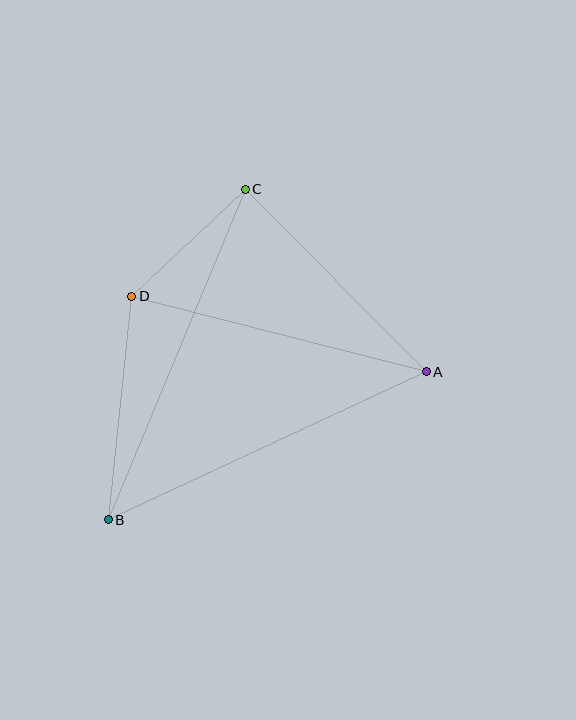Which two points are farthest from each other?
Points B and C are farthest from each other.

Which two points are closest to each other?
Points C and D are closest to each other.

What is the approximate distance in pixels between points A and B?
The distance between A and B is approximately 351 pixels.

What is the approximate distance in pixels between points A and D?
The distance between A and D is approximately 304 pixels.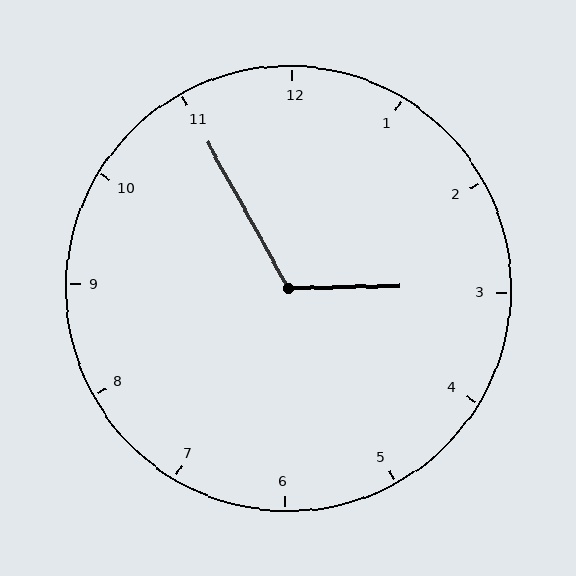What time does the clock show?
2:55.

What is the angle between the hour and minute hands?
Approximately 118 degrees.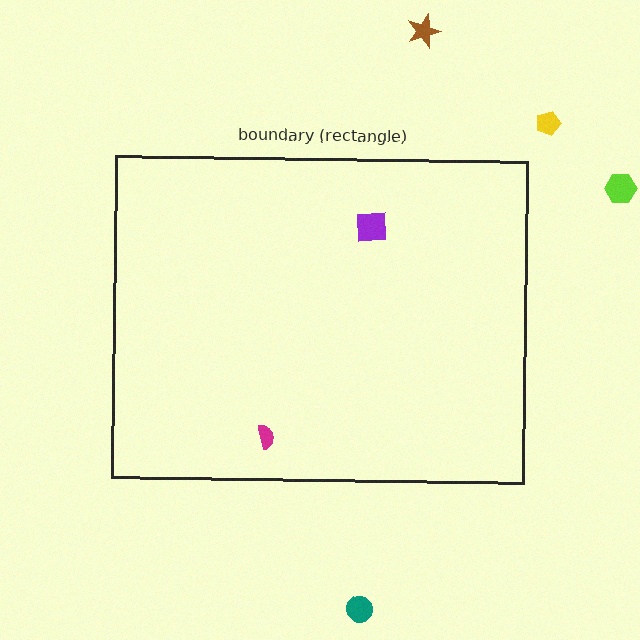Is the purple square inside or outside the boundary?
Inside.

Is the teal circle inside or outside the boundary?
Outside.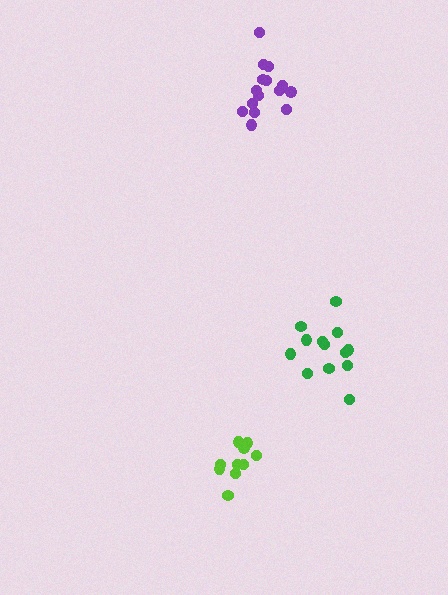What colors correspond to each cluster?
The clusters are colored: lime, green, purple.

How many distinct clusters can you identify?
There are 3 distinct clusters.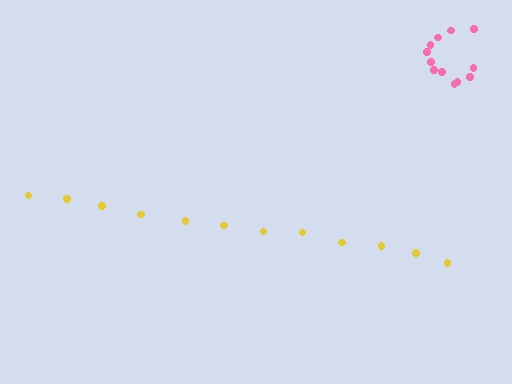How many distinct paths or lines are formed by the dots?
There are 2 distinct paths.